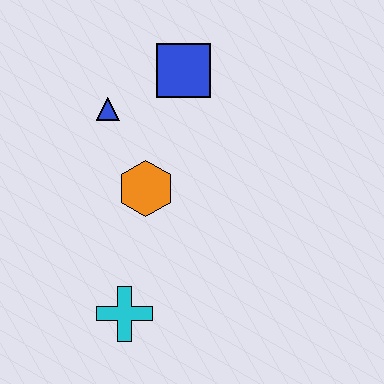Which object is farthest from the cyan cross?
The blue square is farthest from the cyan cross.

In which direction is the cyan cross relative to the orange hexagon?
The cyan cross is below the orange hexagon.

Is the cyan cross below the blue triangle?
Yes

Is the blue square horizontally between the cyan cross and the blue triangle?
No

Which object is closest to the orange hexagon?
The blue triangle is closest to the orange hexagon.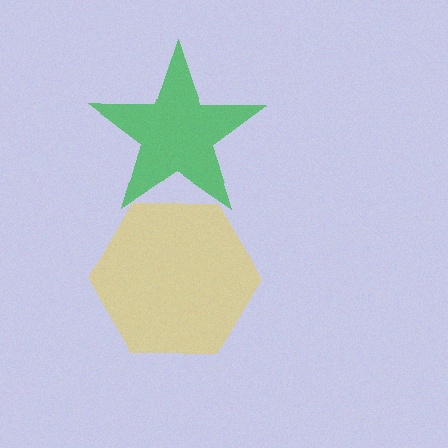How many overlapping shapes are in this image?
There are 2 overlapping shapes in the image.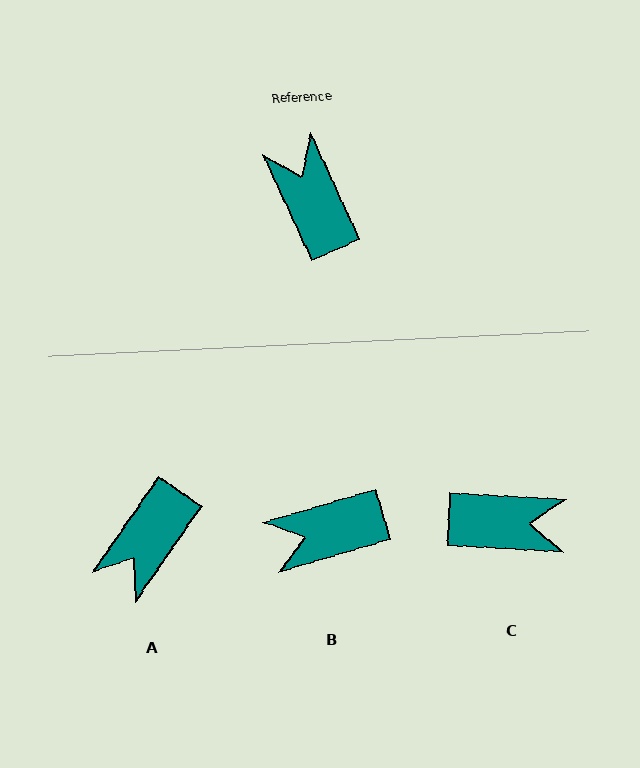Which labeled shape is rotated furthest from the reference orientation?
A, about 120 degrees away.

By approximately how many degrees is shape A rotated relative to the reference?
Approximately 120 degrees counter-clockwise.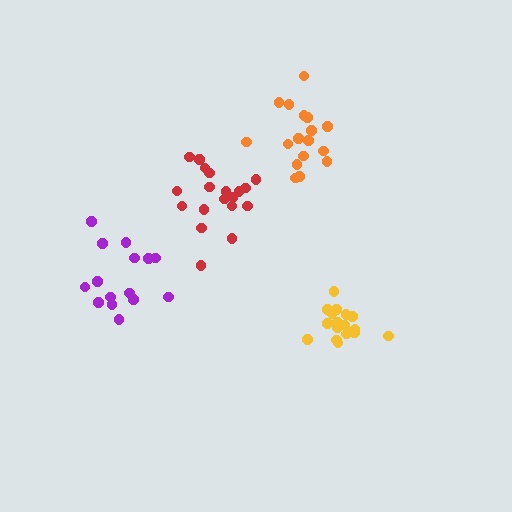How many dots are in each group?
Group 1: 18 dots, Group 2: 15 dots, Group 3: 19 dots, Group 4: 17 dots (69 total).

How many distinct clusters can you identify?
There are 4 distinct clusters.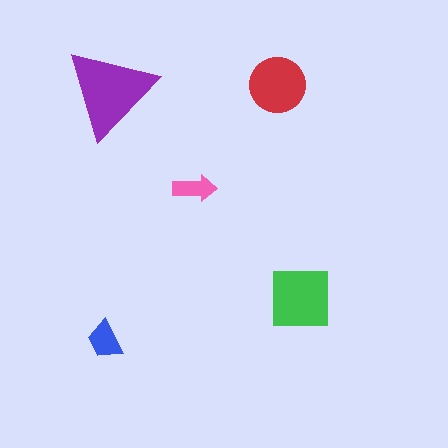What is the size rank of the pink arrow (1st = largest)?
5th.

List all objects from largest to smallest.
The purple triangle, the green square, the red circle, the blue trapezoid, the pink arrow.